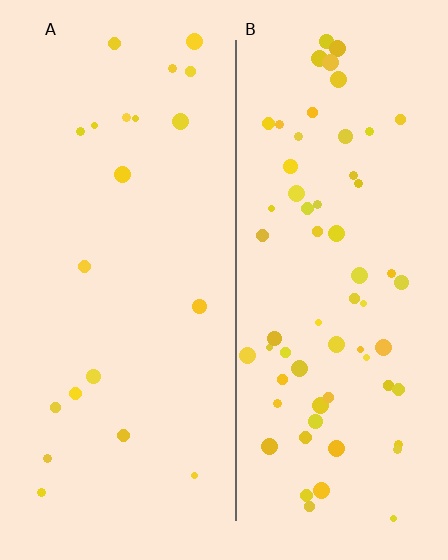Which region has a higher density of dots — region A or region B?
B (the right).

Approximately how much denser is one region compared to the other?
Approximately 3.2× — region B over region A.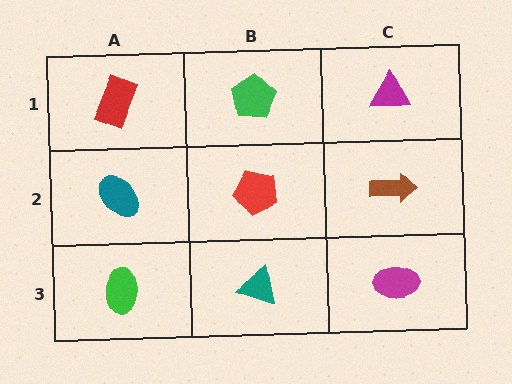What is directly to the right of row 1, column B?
A magenta triangle.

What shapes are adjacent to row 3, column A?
A teal ellipse (row 2, column A), a teal triangle (row 3, column B).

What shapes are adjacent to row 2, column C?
A magenta triangle (row 1, column C), a magenta ellipse (row 3, column C), a red pentagon (row 2, column B).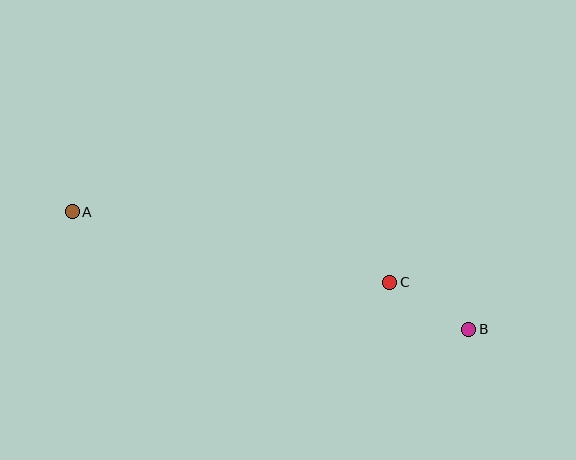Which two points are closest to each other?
Points B and C are closest to each other.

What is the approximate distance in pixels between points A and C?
The distance between A and C is approximately 325 pixels.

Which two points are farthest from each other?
Points A and B are farthest from each other.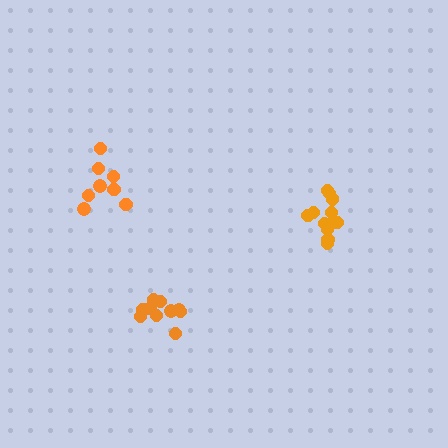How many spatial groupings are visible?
There are 3 spatial groupings.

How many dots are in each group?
Group 1: 8 dots, Group 2: 10 dots, Group 3: 13 dots (31 total).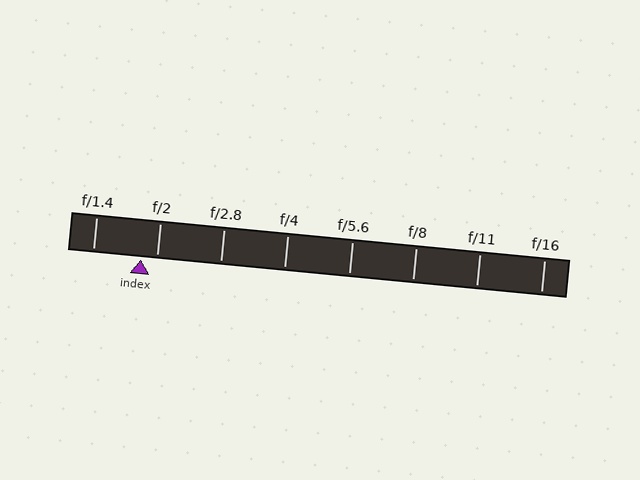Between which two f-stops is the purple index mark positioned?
The index mark is between f/1.4 and f/2.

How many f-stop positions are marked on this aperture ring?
There are 8 f-stop positions marked.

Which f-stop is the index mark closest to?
The index mark is closest to f/2.